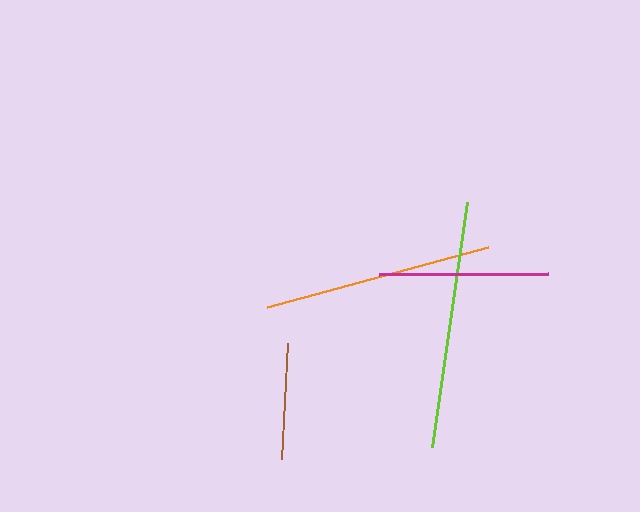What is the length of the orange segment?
The orange segment is approximately 229 pixels long.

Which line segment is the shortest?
The brown line is the shortest at approximately 116 pixels.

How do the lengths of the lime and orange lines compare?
The lime and orange lines are approximately the same length.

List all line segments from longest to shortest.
From longest to shortest: lime, orange, magenta, brown.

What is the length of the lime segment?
The lime segment is approximately 248 pixels long.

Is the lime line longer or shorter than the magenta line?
The lime line is longer than the magenta line.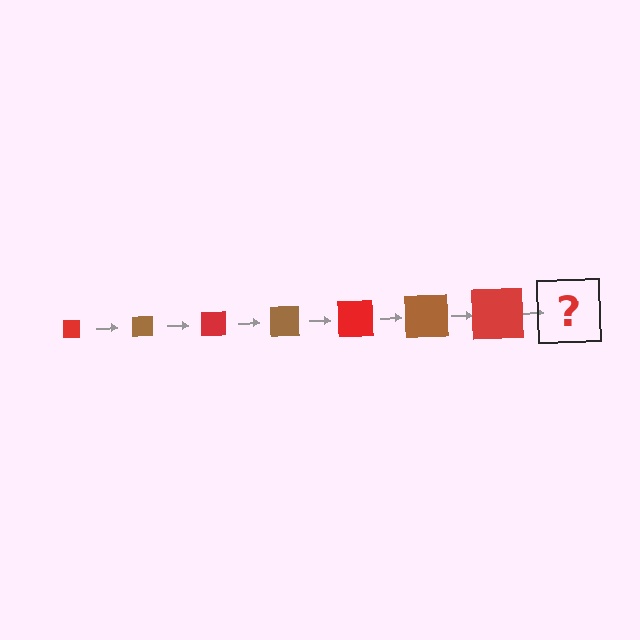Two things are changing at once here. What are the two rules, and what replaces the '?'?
The two rules are that the square grows larger each step and the color cycles through red and brown. The '?' should be a brown square, larger than the previous one.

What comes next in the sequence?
The next element should be a brown square, larger than the previous one.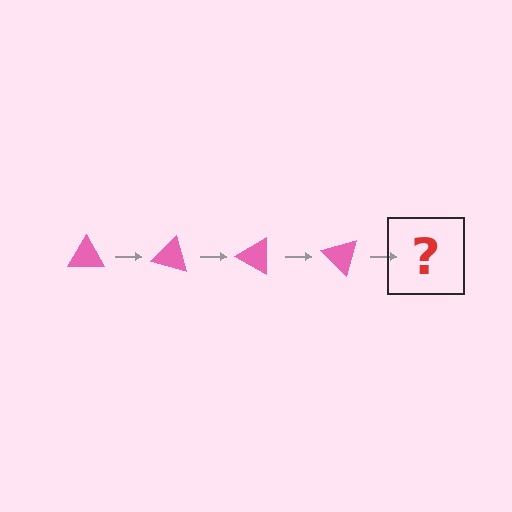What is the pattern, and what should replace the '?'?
The pattern is that the triangle rotates 15 degrees each step. The '?' should be a pink triangle rotated 60 degrees.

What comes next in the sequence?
The next element should be a pink triangle rotated 60 degrees.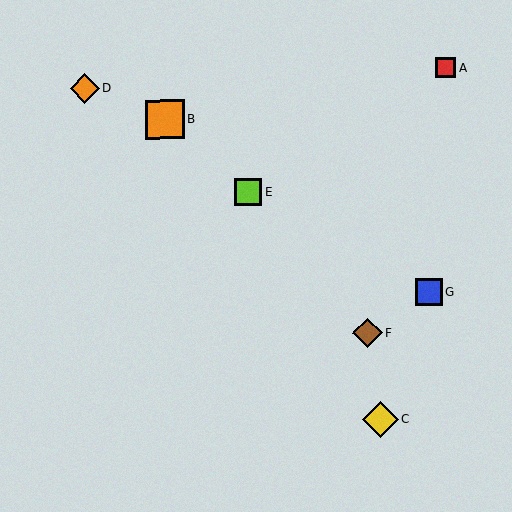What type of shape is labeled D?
Shape D is an orange diamond.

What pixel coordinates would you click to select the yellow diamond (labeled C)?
Click at (381, 420) to select the yellow diamond C.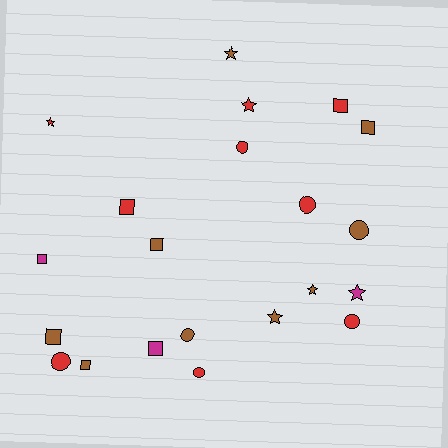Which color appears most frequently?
Brown, with 9 objects.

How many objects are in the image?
There are 21 objects.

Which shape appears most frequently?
Square, with 8 objects.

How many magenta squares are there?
There are 2 magenta squares.